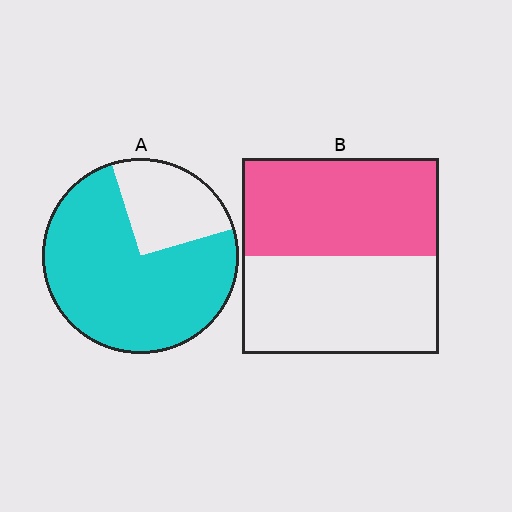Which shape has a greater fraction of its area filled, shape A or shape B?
Shape A.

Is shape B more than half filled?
Roughly half.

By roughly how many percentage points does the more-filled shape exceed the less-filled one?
By roughly 25 percentage points (A over B).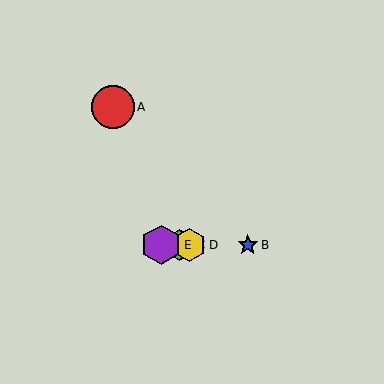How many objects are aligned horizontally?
4 objects (B, C, D, E) are aligned horizontally.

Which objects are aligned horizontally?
Objects B, C, D, E are aligned horizontally.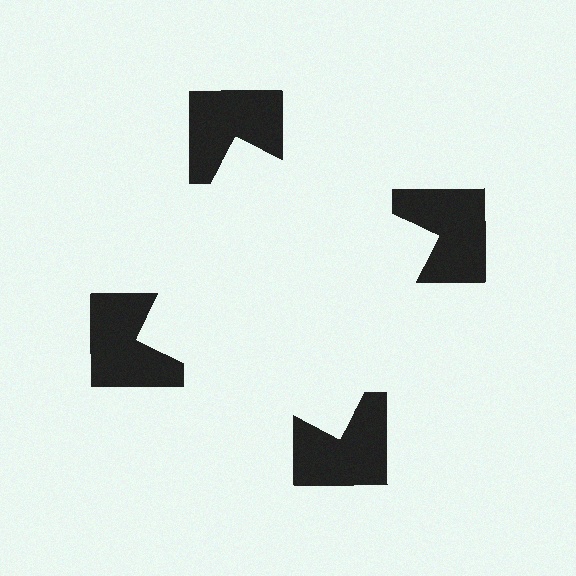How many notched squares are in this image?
There are 4 — one at each vertex of the illusory square.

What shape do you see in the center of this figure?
An illusory square — its edges are inferred from the aligned wedge cuts in the notched squares, not physically drawn.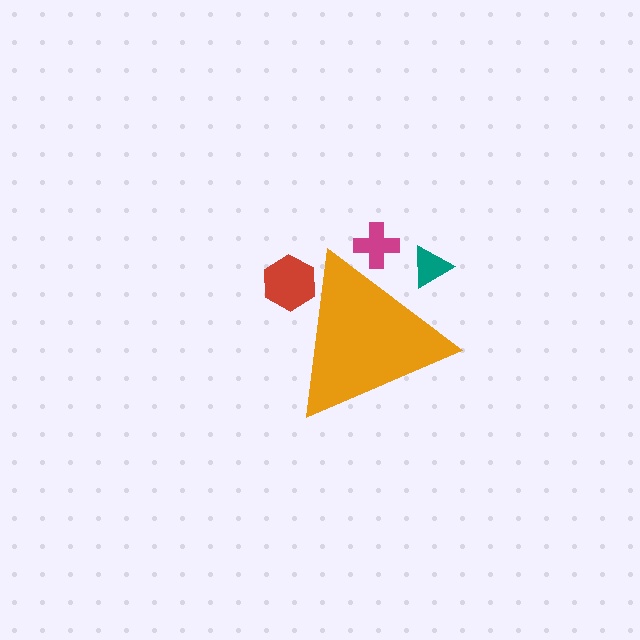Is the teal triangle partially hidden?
Yes, the teal triangle is partially hidden behind the orange triangle.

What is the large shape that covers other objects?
An orange triangle.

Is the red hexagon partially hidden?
Yes, the red hexagon is partially hidden behind the orange triangle.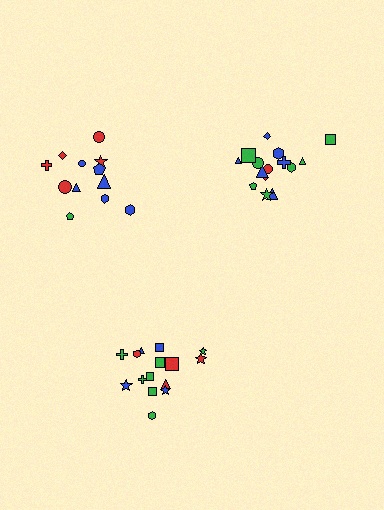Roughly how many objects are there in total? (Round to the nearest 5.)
Roughly 40 objects in total.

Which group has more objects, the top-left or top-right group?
The top-right group.